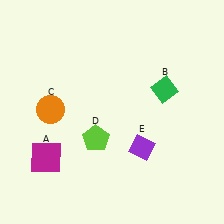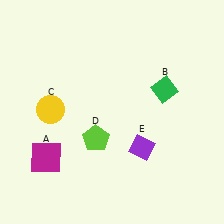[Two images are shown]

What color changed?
The circle (C) changed from orange in Image 1 to yellow in Image 2.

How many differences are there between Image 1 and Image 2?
There is 1 difference between the two images.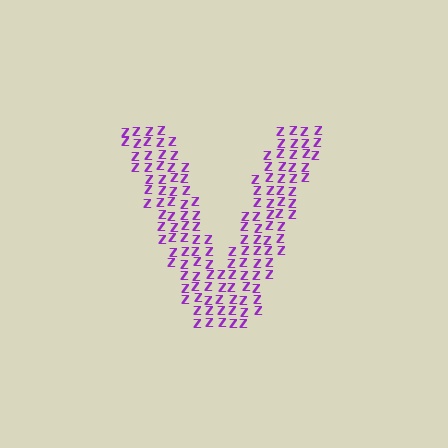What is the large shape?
The large shape is the letter V.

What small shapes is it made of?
It is made of small letter Z's.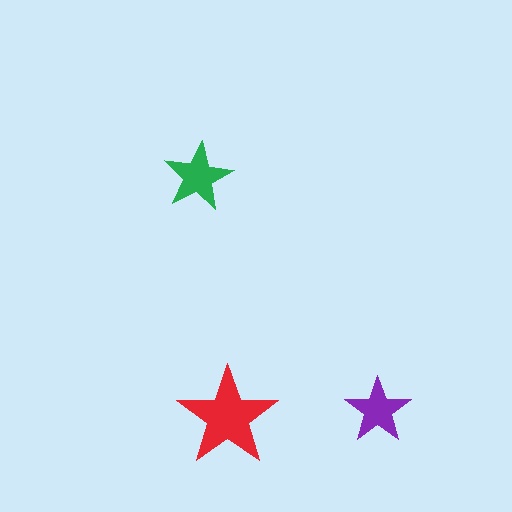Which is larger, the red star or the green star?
The red one.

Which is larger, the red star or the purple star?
The red one.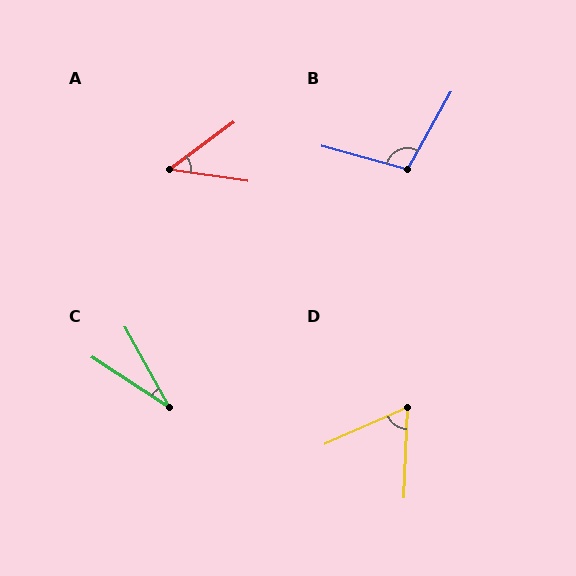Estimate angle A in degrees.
Approximately 45 degrees.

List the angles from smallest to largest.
C (28°), A (45°), D (64°), B (104°).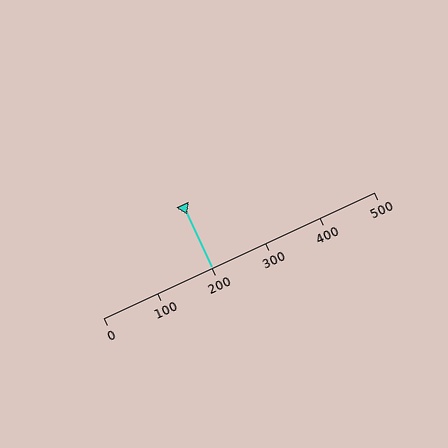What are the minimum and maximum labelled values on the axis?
The axis runs from 0 to 500.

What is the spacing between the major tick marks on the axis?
The major ticks are spaced 100 apart.